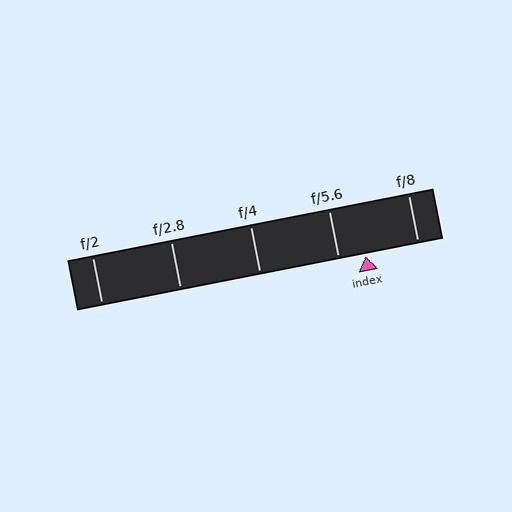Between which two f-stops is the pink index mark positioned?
The index mark is between f/5.6 and f/8.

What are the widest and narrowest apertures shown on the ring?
The widest aperture shown is f/2 and the narrowest is f/8.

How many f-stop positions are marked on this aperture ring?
There are 5 f-stop positions marked.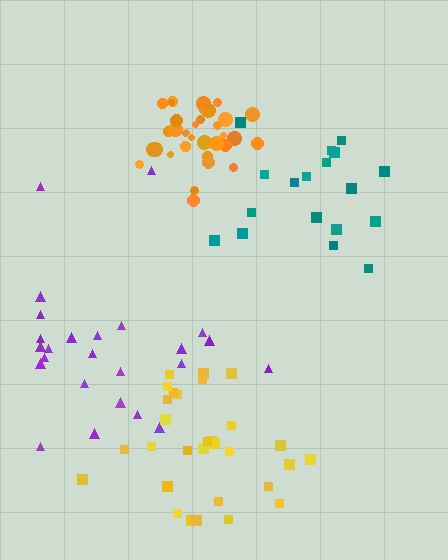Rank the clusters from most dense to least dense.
orange, yellow, teal, purple.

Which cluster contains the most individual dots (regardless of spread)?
Orange (34).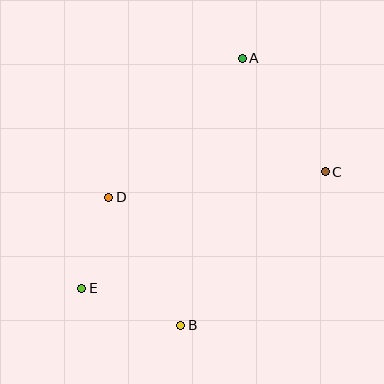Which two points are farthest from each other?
Points A and E are farthest from each other.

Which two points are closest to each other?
Points D and E are closest to each other.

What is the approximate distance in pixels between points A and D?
The distance between A and D is approximately 193 pixels.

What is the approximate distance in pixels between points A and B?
The distance between A and B is approximately 274 pixels.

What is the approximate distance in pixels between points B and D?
The distance between B and D is approximately 147 pixels.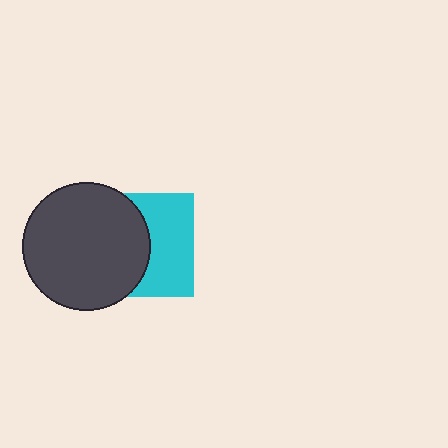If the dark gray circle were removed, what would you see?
You would see the complete cyan square.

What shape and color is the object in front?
The object in front is a dark gray circle.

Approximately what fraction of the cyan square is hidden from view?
Roughly 51% of the cyan square is hidden behind the dark gray circle.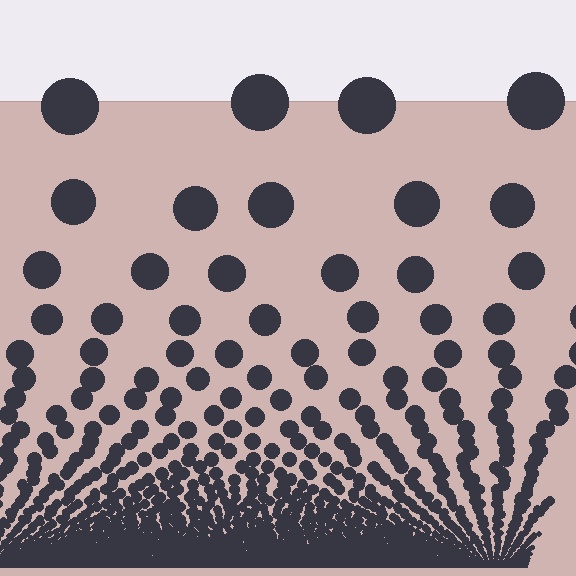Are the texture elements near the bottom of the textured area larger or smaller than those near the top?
Smaller. The gradient is inverted — elements near the bottom are smaller and denser.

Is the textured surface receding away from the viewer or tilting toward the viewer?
The surface appears to tilt toward the viewer. Texture elements get larger and sparser toward the top.